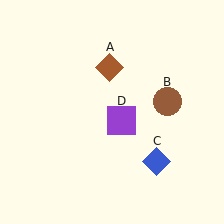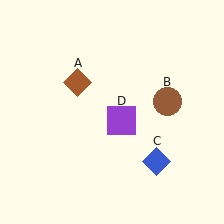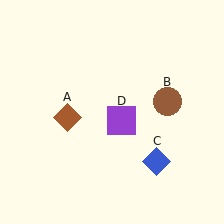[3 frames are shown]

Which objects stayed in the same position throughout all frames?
Brown circle (object B) and blue diamond (object C) and purple square (object D) remained stationary.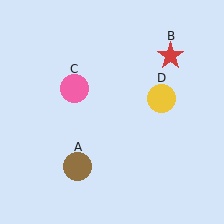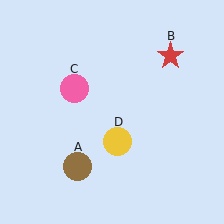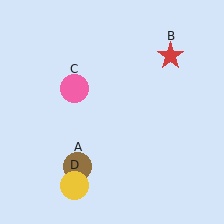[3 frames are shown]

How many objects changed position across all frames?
1 object changed position: yellow circle (object D).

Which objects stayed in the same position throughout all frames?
Brown circle (object A) and red star (object B) and pink circle (object C) remained stationary.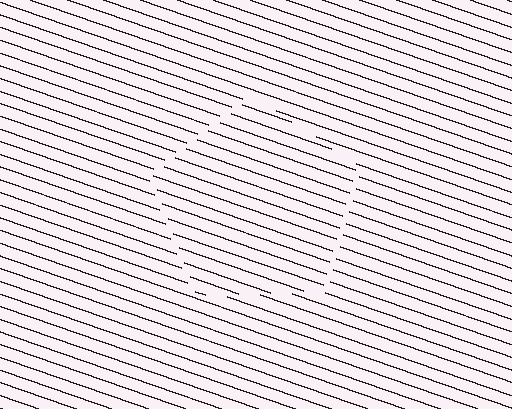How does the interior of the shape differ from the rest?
The interior of the shape contains the same grating, shifted by half a period — the contour is defined by the phase discontinuity where line-ends from the inner and outer gratings abut.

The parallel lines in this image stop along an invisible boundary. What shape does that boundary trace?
An illusory pentagon. The interior of the shape contains the same grating, shifted by half a period — the contour is defined by the phase discontinuity where line-ends from the inner and outer gratings abut.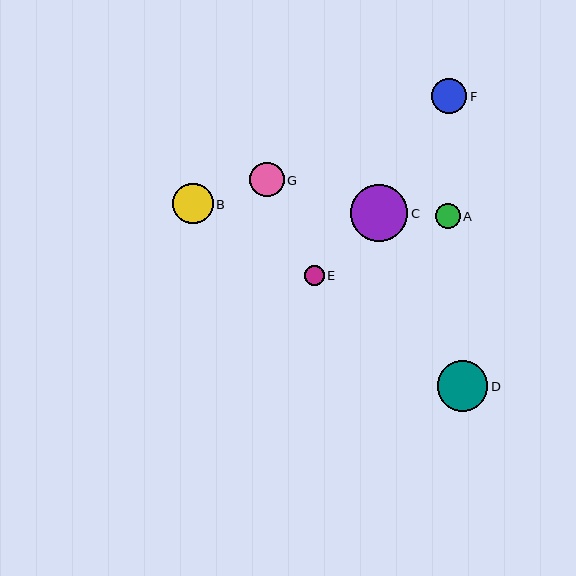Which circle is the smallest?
Circle E is the smallest with a size of approximately 20 pixels.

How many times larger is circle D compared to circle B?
Circle D is approximately 1.2 times the size of circle B.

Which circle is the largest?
Circle C is the largest with a size of approximately 57 pixels.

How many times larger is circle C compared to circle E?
Circle C is approximately 2.9 times the size of circle E.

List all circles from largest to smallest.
From largest to smallest: C, D, B, F, G, A, E.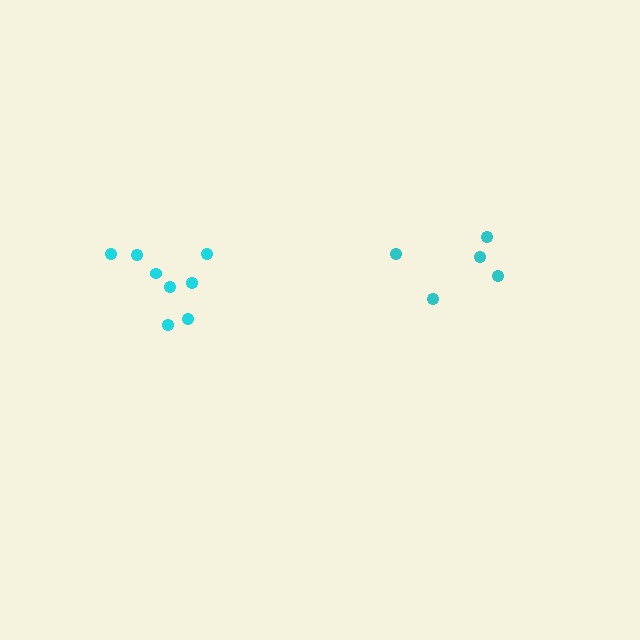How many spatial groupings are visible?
There are 2 spatial groupings.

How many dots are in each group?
Group 1: 8 dots, Group 2: 5 dots (13 total).